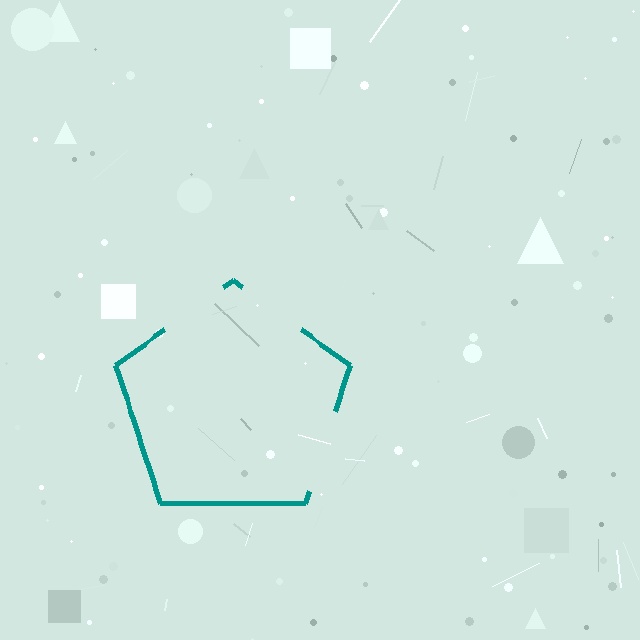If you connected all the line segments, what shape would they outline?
They would outline a pentagon.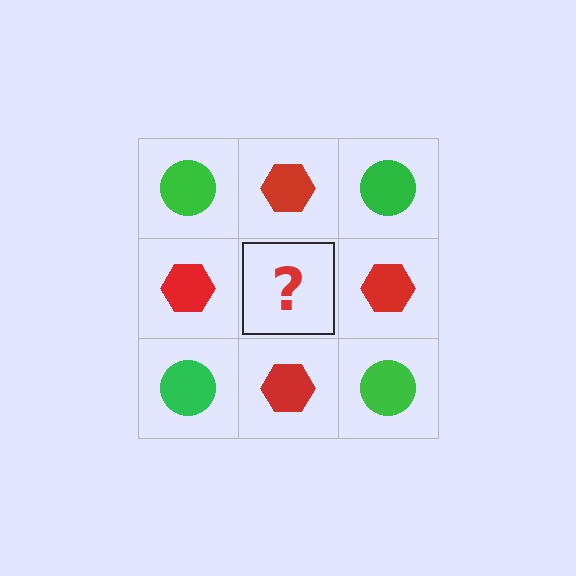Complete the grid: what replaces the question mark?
The question mark should be replaced with a green circle.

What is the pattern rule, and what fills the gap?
The rule is that it alternates green circle and red hexagon in a checkerboard pattern. The gap should be filled with a green circle.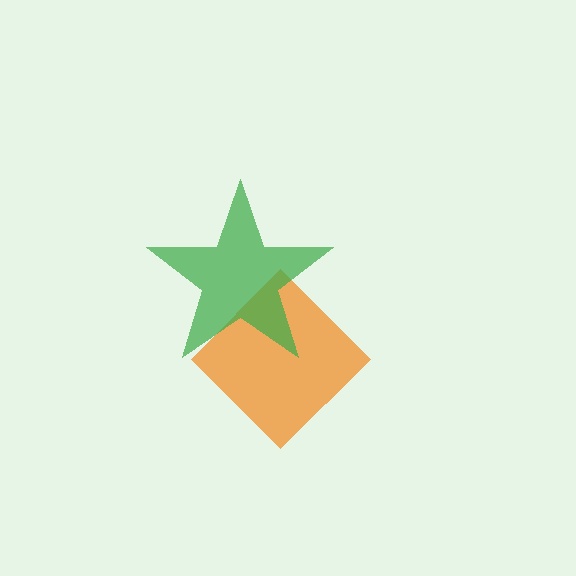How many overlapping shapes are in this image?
There are 2 overlapping shapes in the image.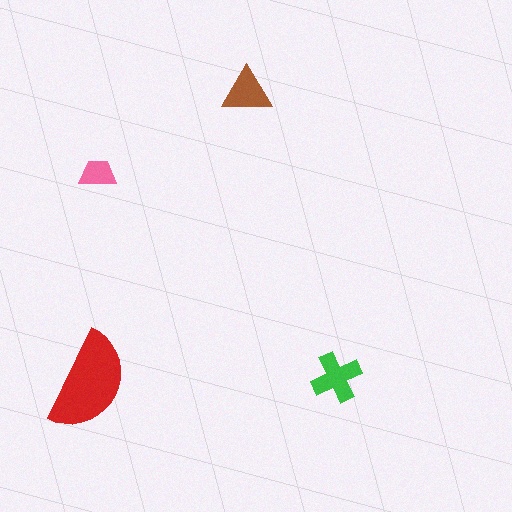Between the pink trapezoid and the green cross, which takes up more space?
The green cross.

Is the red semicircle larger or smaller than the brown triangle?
Larger.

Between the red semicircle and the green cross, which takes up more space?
The red semicircle.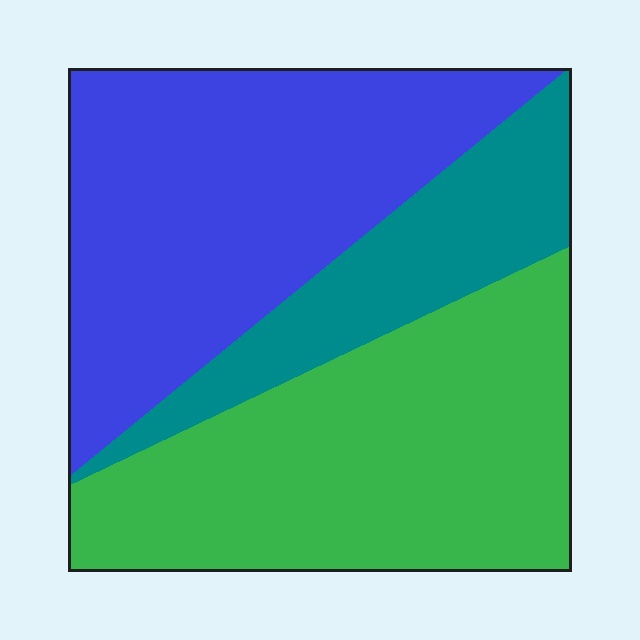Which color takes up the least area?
Teal, at roughly 20%.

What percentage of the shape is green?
Green covers about 40% of the shape.